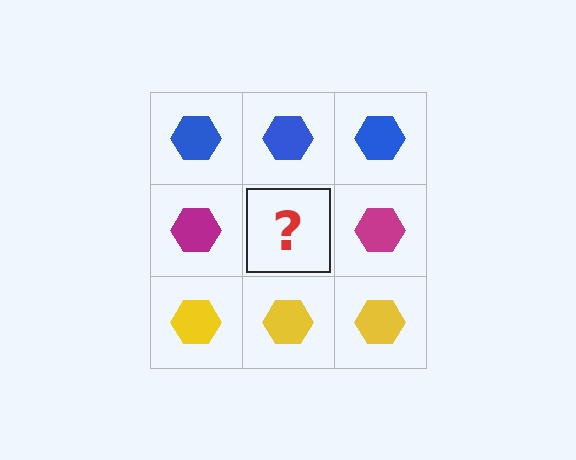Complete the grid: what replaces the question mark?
The question mark should be replaced with a magenta hexagon.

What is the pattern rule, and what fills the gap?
The rule is that each row has a consistent color. The gap should be filled with a magenta hexagon.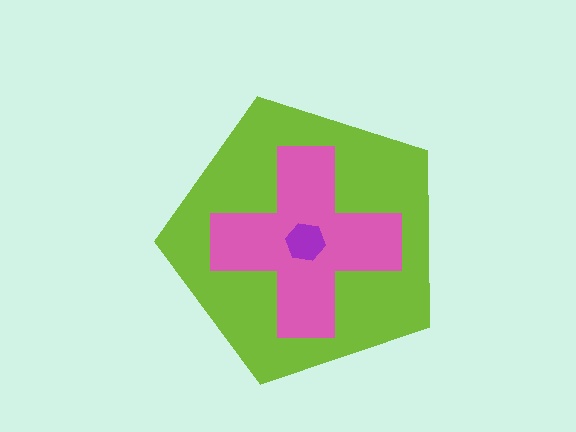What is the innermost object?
The purple hexagon.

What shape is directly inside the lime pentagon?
The pink cross.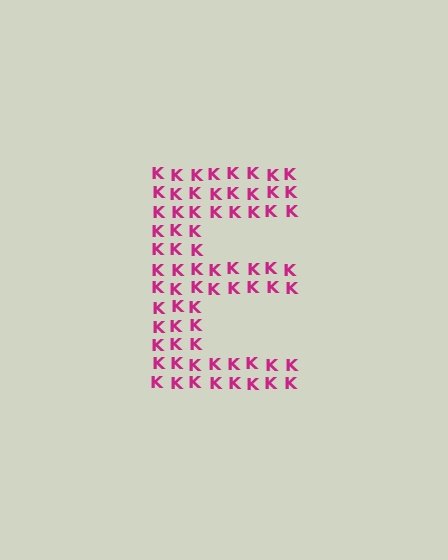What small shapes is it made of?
It is made of small letter K's.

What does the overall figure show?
The overall figure shows the letter E.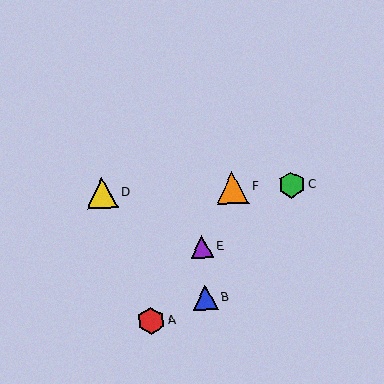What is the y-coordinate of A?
Object A is at y≈321.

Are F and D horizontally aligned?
Yes, both are at y≈187.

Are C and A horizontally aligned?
No, C is at y≈185 and A is at y≈321.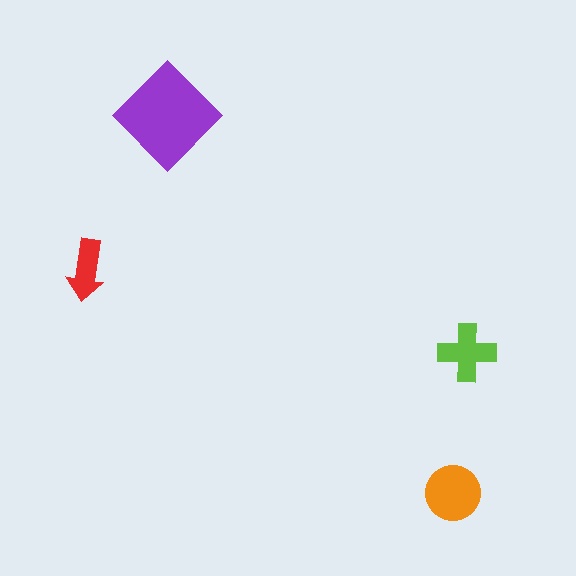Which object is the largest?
The purple diamond.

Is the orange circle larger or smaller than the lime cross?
Larger.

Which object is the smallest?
The red arrow.